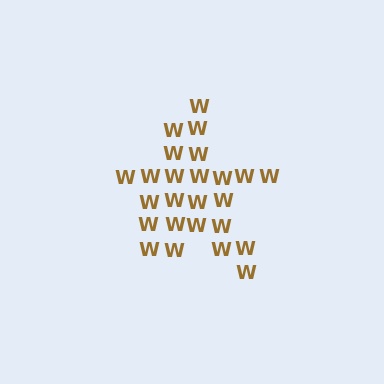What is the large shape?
The large shape is a star.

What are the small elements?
The small elements are letter W's.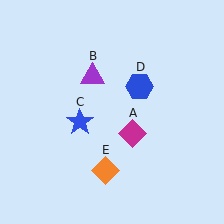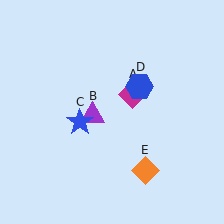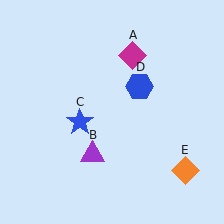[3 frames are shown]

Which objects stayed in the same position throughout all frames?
Blue star (object C) and blue hexagon (object D) remained stationary.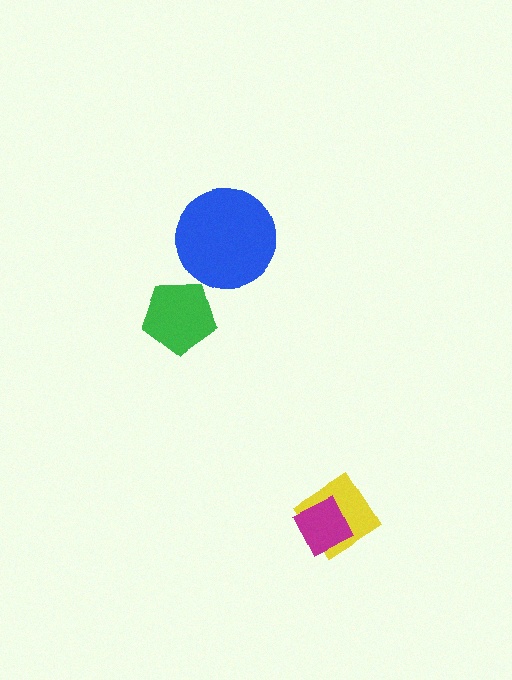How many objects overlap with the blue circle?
0 objects overlap with the blue circle.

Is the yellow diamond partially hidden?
Yes, it is partially covered by another shape.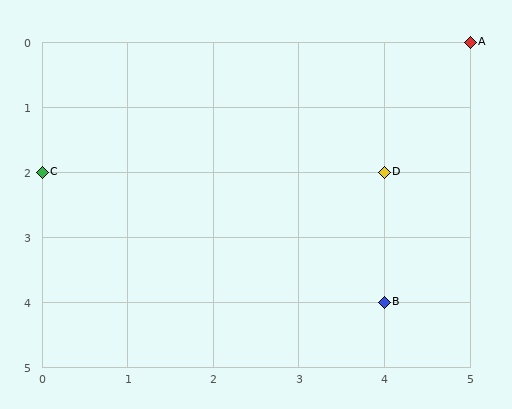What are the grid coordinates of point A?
Point A is at grid coordinates (5, 0).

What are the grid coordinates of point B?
Point B is at grid coordinates (4, 4).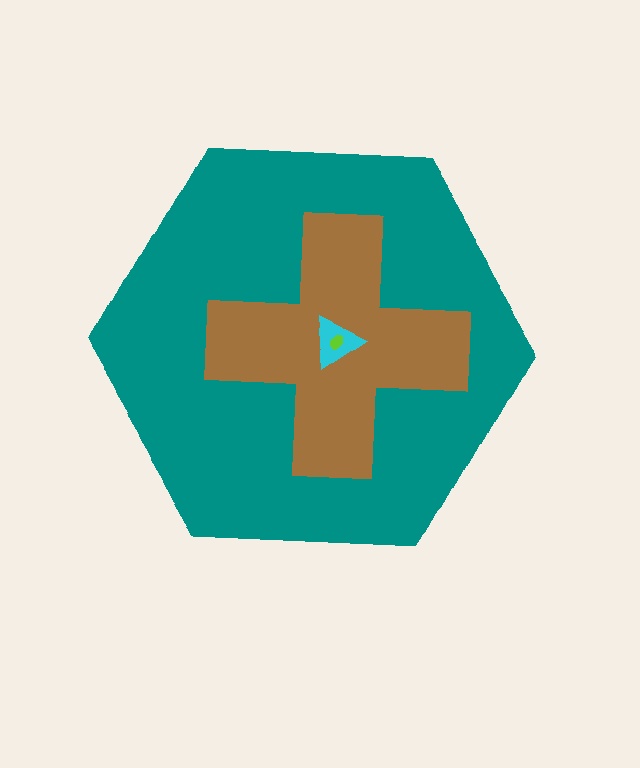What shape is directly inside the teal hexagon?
The brown cross.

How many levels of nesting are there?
4.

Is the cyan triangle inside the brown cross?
Yes.